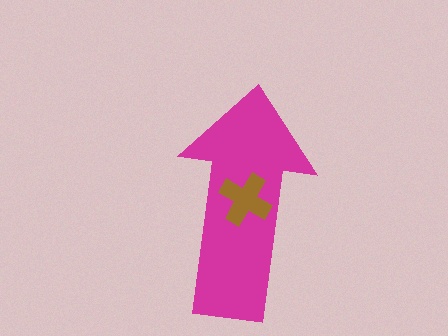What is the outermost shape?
The magenta arrow.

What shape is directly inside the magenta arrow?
The brown cross.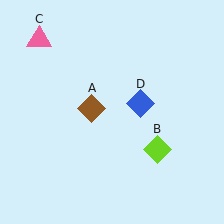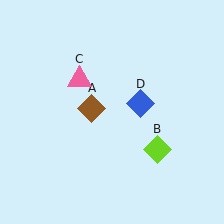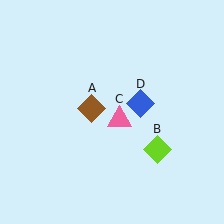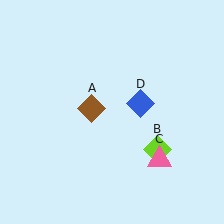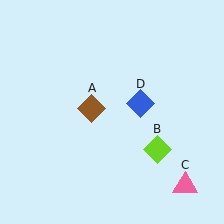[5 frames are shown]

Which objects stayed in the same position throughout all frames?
Brown diamond (object A) and lime diamond (object B) and blue diamond (object D) remained stationary.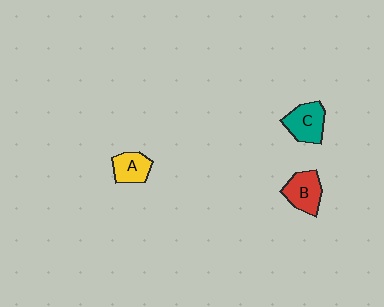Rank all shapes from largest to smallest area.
From largest to smallest: C (teal), B (red), A (yellow).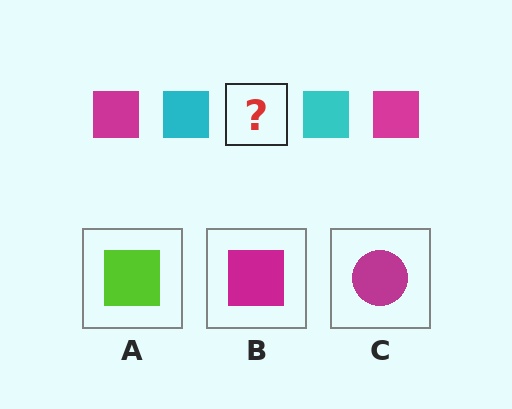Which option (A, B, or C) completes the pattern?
B.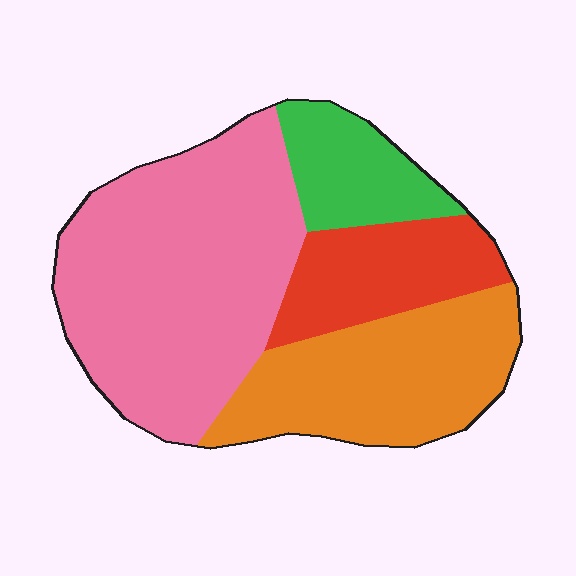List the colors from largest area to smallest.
From largest to smallest: pink, orange, red, green.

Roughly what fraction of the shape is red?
Red takes up about one sixth (1/6) of the shape.